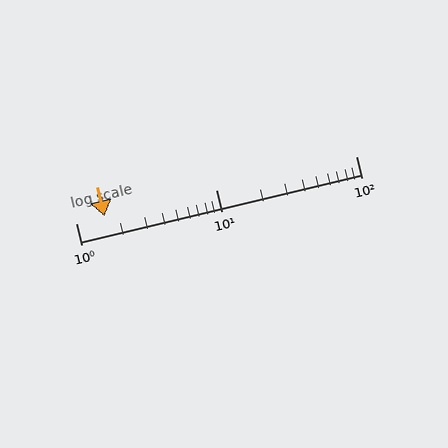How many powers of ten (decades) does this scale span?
The scale spans 2 decades, from 1 to 100.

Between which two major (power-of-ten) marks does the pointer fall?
The pointer is between 1 and 10.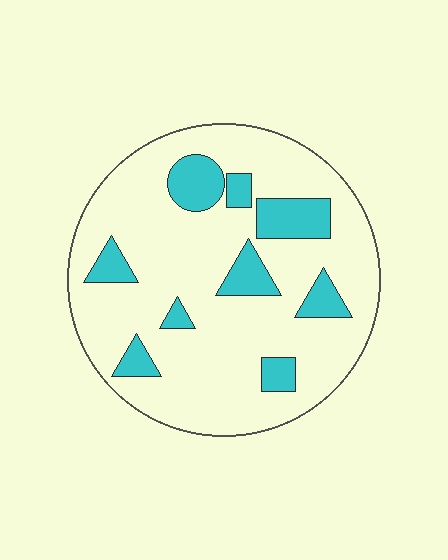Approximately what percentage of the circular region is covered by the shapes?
Approximately 20%.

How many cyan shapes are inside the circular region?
9.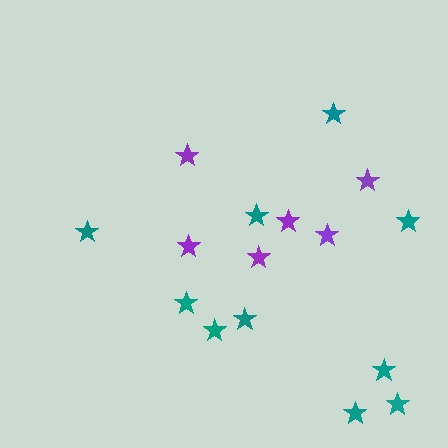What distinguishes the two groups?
There are 2 groups: one group of teal stars (10) and one group of purple stars (6).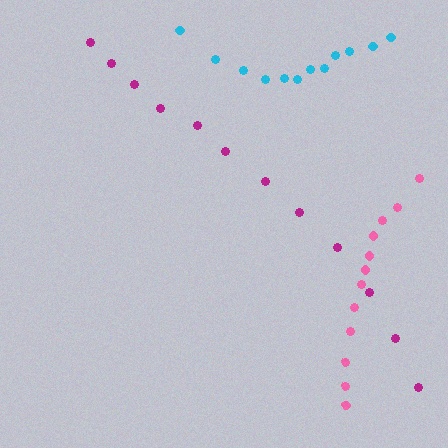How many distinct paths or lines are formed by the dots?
There are 3 distinct paths.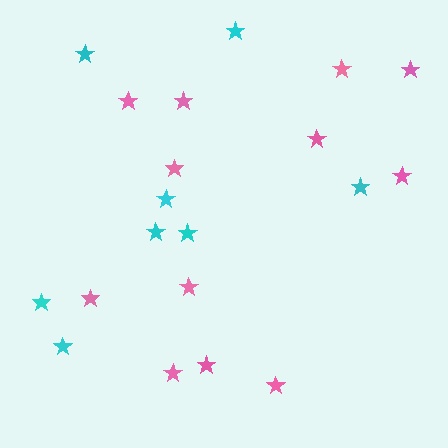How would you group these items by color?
There are 2 groups: one group of cyan stars (8) and one group of pink stars (12).